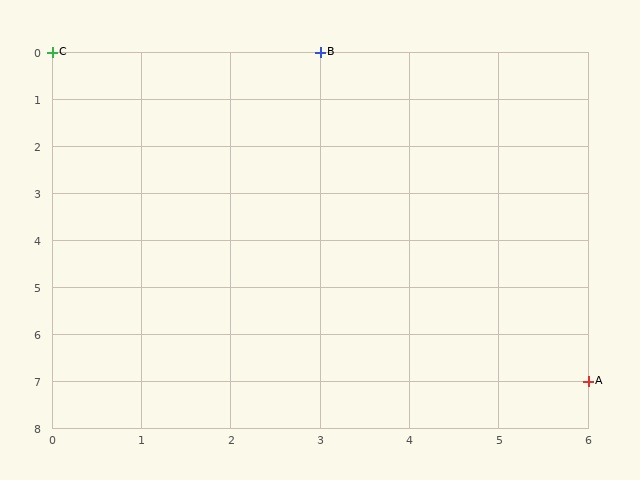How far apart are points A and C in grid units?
Points A and C are 6 columns and 7 rows apart (about 9.2 grid units diagonally).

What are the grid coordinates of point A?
Point A is at grid coordinates (6, 7).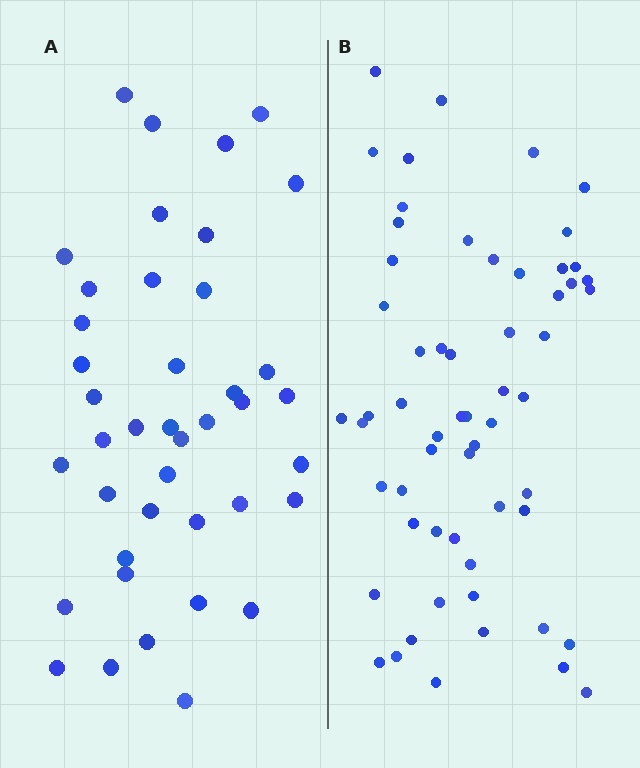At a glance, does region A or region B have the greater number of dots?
Region B (the right region) has more dots.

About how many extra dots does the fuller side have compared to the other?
Region B has approximately 20 more dots than region A.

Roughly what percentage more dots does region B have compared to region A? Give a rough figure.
About 45% more.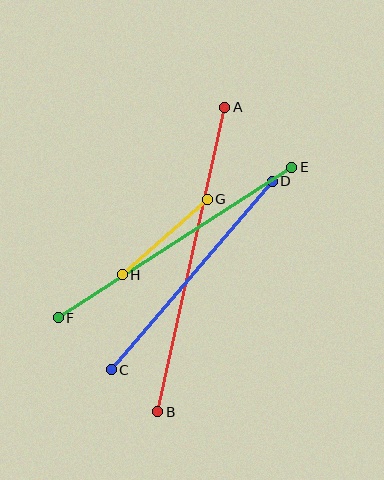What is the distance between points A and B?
The distance is approximately 312 pixels.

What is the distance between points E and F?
The distance is approximately 278 pixels.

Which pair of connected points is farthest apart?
Points A and B are farthest apart.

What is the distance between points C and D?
The distance is approximately 248 pixels.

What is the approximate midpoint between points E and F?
The midpoint is at approximately (175, 242) pixels.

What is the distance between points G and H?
The distance is approximately 114 pixels.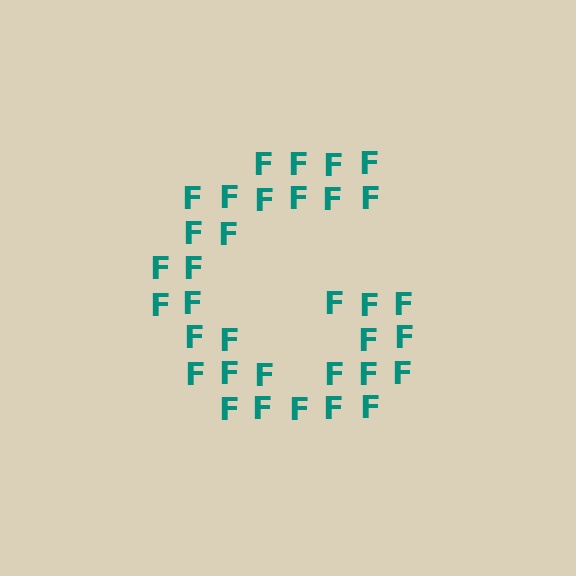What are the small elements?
The small elements are letter F's.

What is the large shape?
The large shape is the letter G.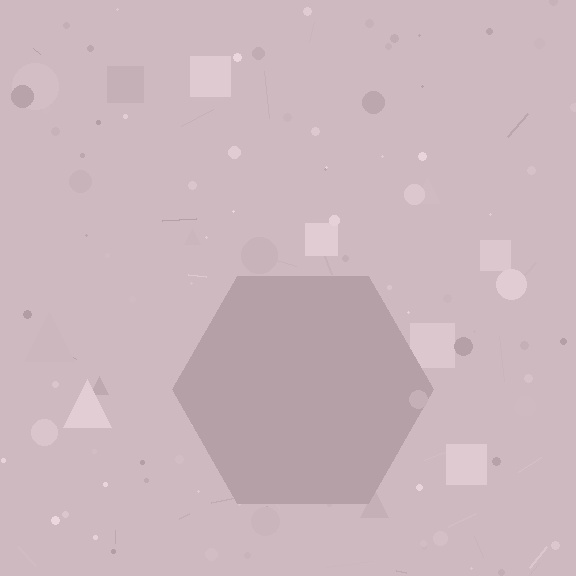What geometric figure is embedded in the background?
A hexagon is embedded in the background.